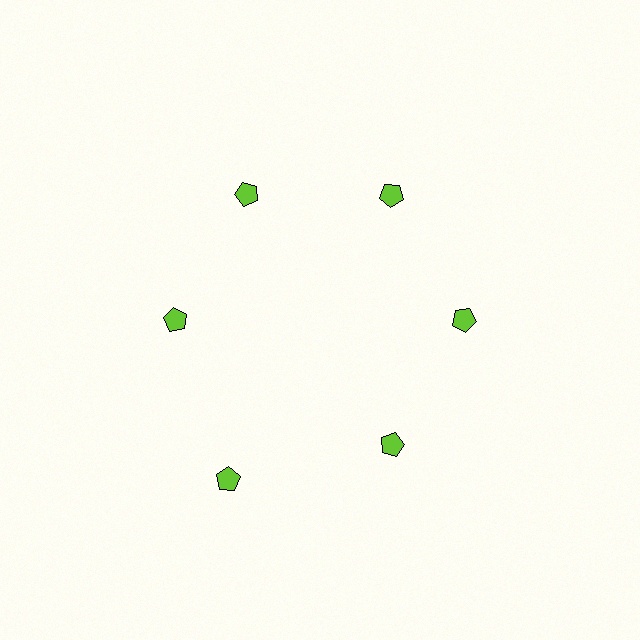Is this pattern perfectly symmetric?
No. The 6 lime pentagons are arranged in a ring, but one element near the 7 o'clock position is pushed outward from the center, breaking the 6-fold rotational symmetry.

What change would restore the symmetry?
The symmetry would be restored by moving it inward, back onto the ring so that all 6 pentagons sit at equal angles and equal distance from the center.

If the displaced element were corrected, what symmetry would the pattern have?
It would have 6-fold rotational symmetry — the pattern would map onto itself every 60 degrees.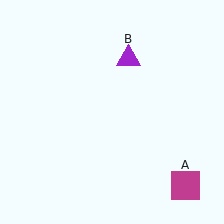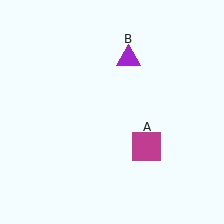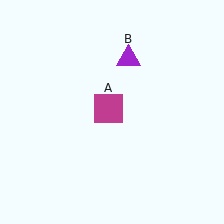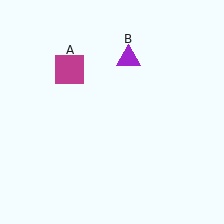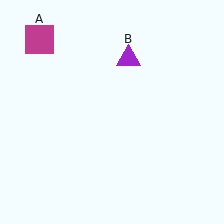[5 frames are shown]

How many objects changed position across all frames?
1 object changed position: magenta square (object A).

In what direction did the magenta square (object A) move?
The magenta square (object A) moved up and to the left.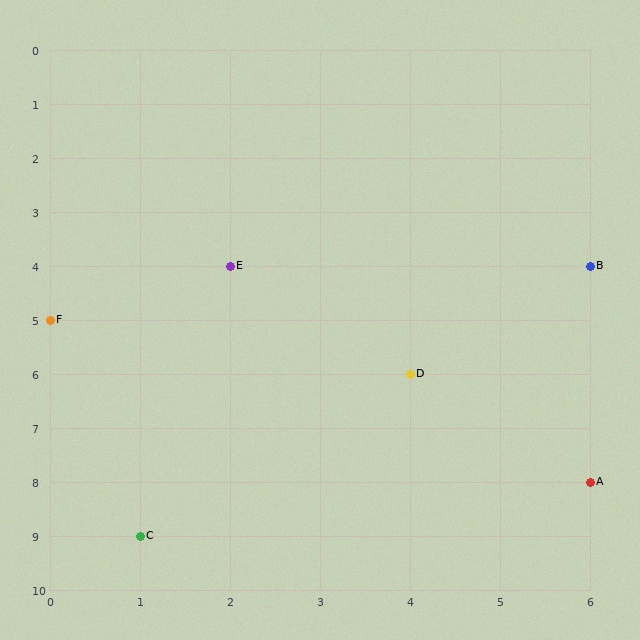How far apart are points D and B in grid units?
Points D and B are 2 columns and 2 rows apart (about 2.8 grid units diagonally).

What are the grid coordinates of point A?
Point A is at grid coordinates (6, 8).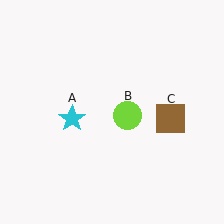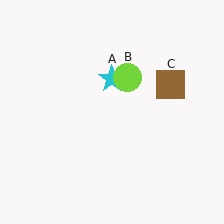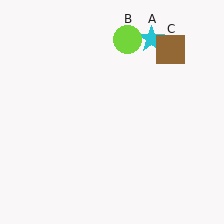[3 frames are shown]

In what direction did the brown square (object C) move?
The brown square (object C) moved up.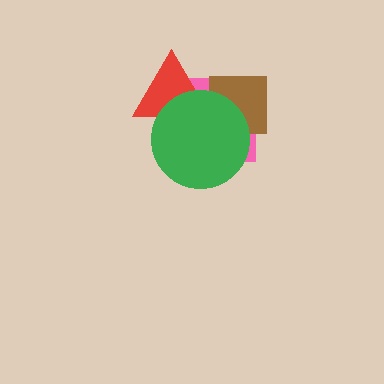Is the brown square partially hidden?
Yes, it is partially covered by another shape.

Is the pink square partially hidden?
Yes, it is partially covered by another shape.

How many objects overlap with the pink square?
3 objects overlap with the pink square.